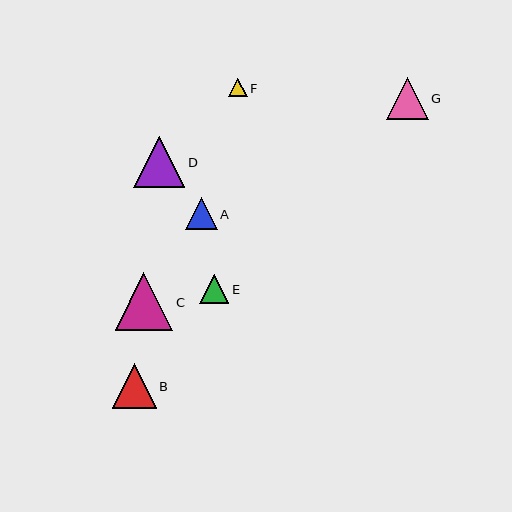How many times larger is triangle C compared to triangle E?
Triangle C is approximately 2.0 times the size of triangle E.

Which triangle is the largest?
Triangle C is the largest with a size of approximately 57 pixels.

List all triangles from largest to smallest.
From largest to smallest: C, D, B, G, A, E, F.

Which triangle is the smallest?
Triangle F is the smallest with a size of approximately 19 pixels.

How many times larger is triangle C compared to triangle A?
Triangle C is approximately 1.8 times the size of triangle A.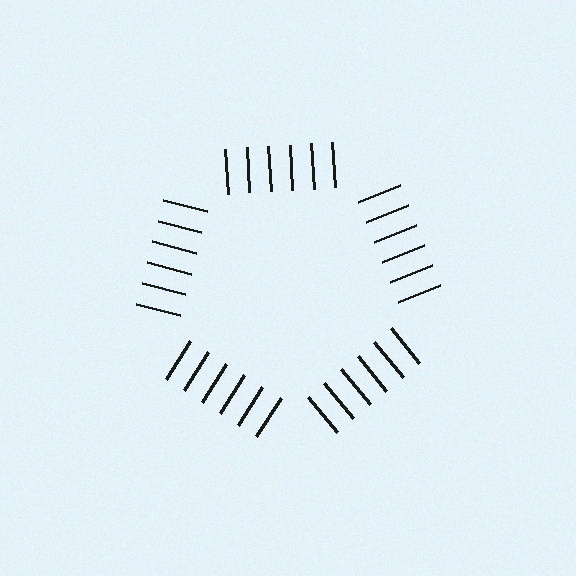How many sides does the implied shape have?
5 sides — the line-ends trace a pentagon.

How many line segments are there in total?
30 — 6 along each of the 5 edges.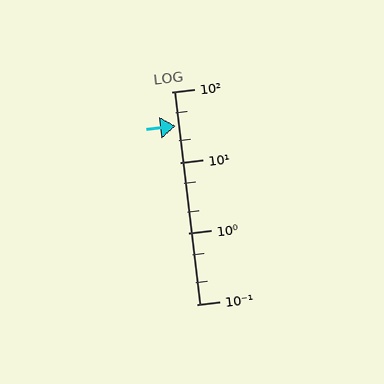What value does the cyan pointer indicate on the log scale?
The pointer indicates approximately 33.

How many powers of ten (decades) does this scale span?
The scale spans 3 decades, from 0.1 to 100.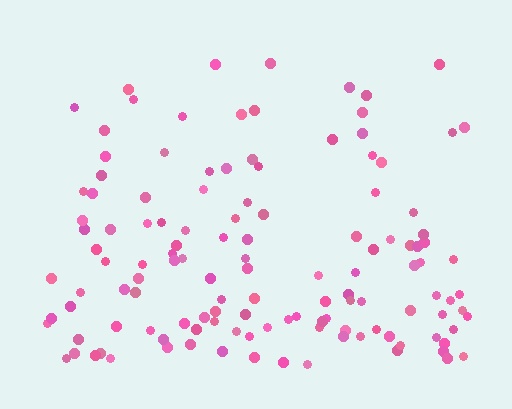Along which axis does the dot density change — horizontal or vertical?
Vertical.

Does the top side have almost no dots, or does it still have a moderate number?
Still a moderate number, just noticeably fewer than the bottom.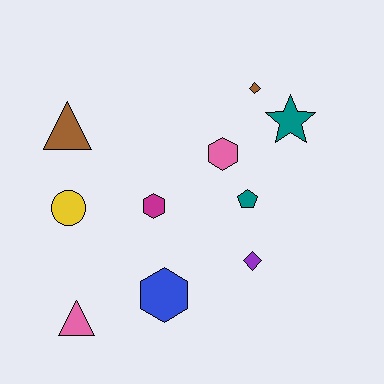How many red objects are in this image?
There are no red objects.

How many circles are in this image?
There is 1 circle.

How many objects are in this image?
There are 10 objects.